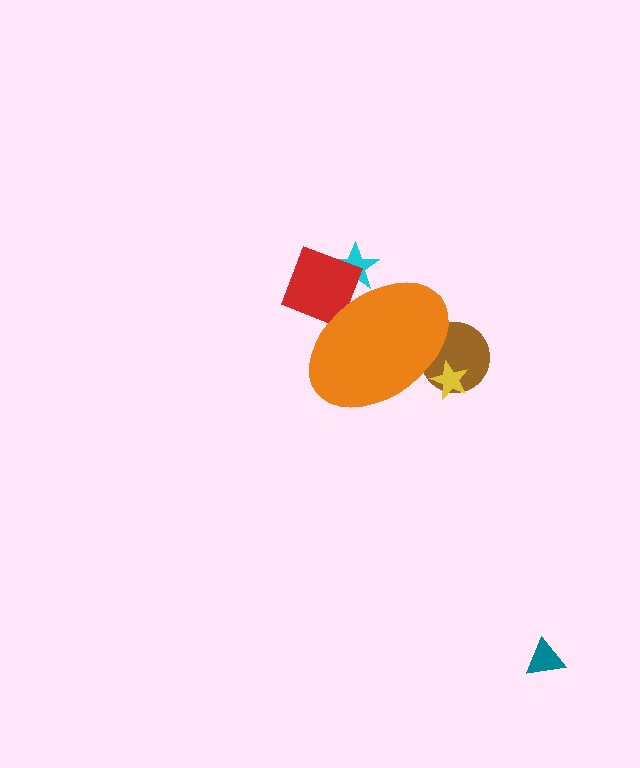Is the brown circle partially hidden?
Yes, the brown circle is partially hidden behind the orange ellipse.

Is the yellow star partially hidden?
Yes, the yellow star is partially hidden behind the orange ellipse.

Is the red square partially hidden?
Yes, the red square is partially hidden behind the orange ellipse.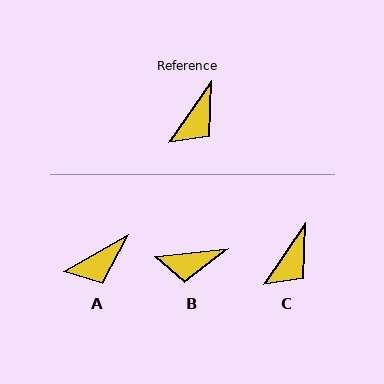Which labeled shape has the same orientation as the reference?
C.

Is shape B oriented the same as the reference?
No, it is off by about 50 degrees.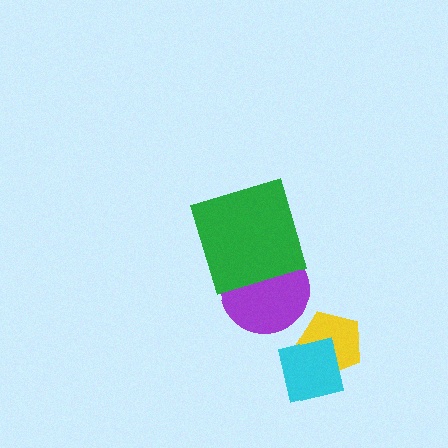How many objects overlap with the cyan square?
1 object overlaps with the cyan square.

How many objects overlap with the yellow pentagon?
1 object overlaps with the yellow pentagon.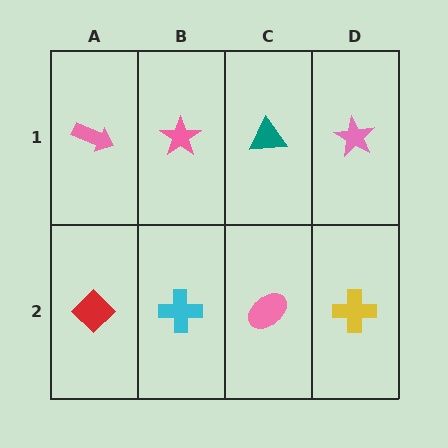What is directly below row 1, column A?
A red diamond.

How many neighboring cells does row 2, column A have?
2.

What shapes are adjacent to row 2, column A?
A pink arrow (row 1, column A), a cyan cross (row 2, column B).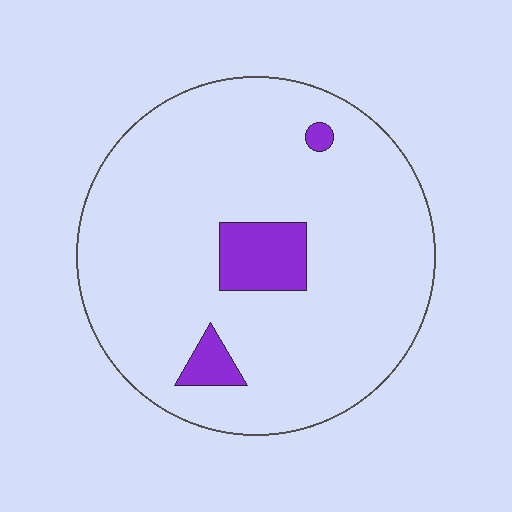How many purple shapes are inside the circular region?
3.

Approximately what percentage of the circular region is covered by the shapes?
Approximately 10%.